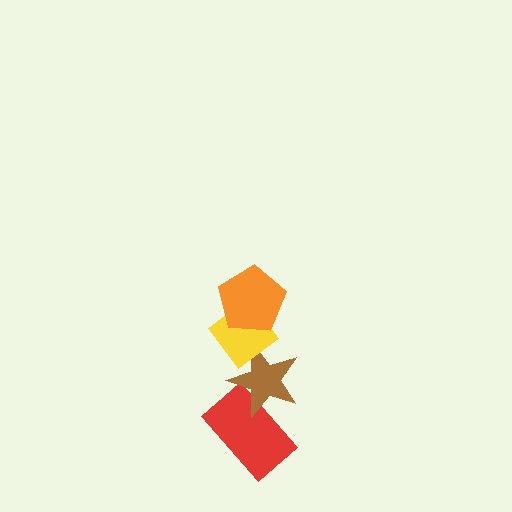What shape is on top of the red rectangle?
The brown star is on top of the red rectangle.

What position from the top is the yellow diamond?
The yellow diamond is 2nd from the top.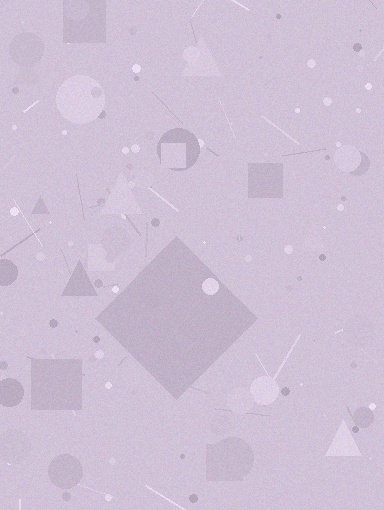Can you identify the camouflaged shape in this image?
The camouflaged shape is a diamond.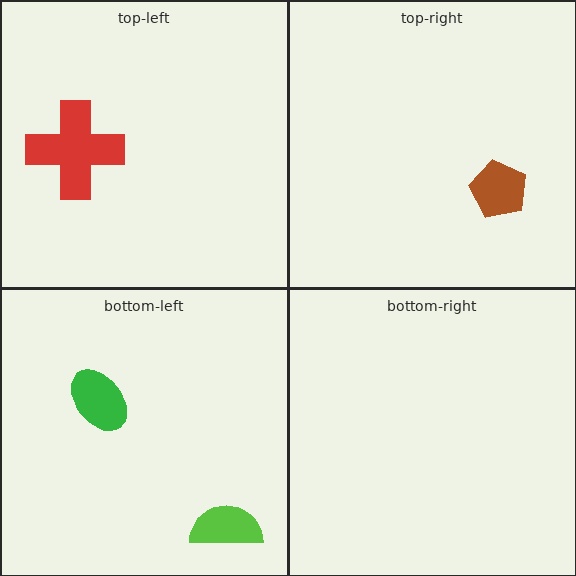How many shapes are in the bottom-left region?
2.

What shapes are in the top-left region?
The red cross.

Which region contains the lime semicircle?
The bottom-left region.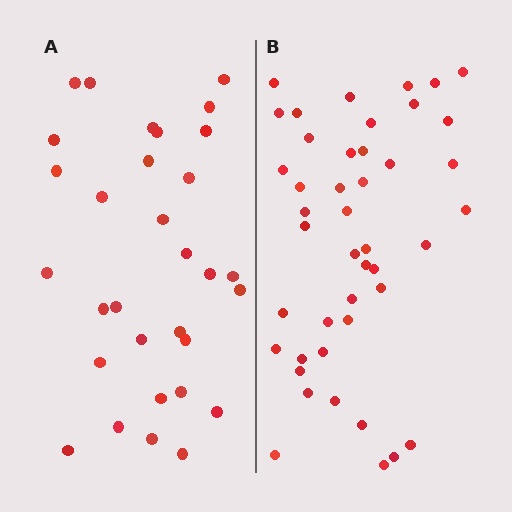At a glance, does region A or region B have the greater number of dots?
Region B (the right region) has more dots.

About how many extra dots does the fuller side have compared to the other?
Region B has approximately 15 more dots than region A.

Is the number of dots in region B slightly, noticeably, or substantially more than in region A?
Region B has noticeably more, but not dramatically so. The ratio is roughly 1.4 to 1.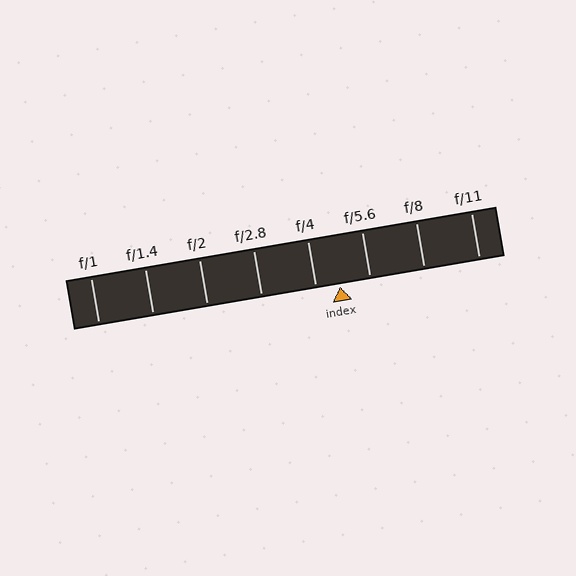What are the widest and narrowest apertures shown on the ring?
The widest aperture shown is f/1 and the narrowest is f/11.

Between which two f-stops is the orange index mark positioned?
The index mark is between f/4 and f/5.6.